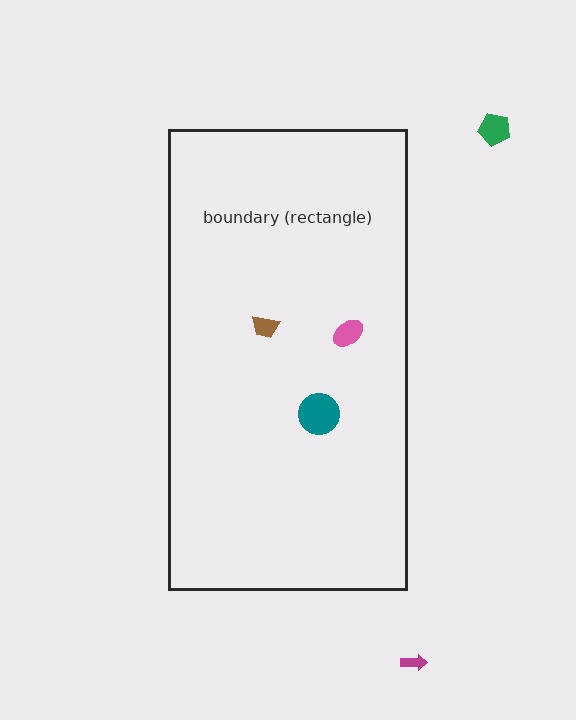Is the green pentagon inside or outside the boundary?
Outside.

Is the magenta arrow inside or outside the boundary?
Outside.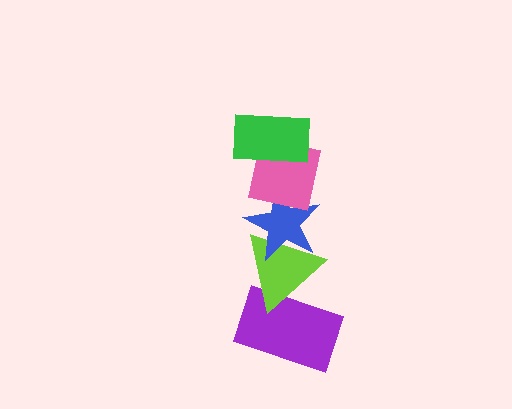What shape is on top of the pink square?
The green rectangle is on top of the pink square.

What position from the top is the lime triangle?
The lime triangle is 4th from the top.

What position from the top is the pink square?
The pink square is 2nd from the top.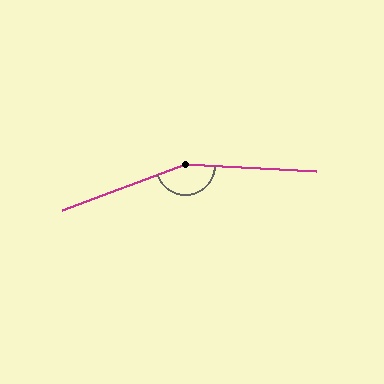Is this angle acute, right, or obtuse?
It is obtuse.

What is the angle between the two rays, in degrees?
Approximately 157 degrees.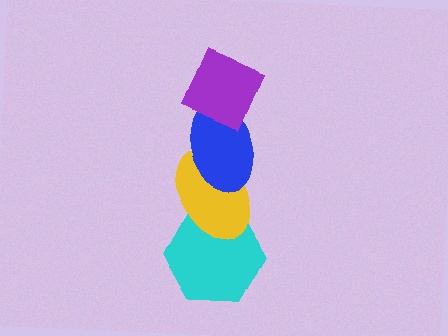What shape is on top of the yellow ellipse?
The blue ellipse is on top of the yellow ellipse.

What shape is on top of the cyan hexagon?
The yellow ellipse is on top of the cyan hexagon.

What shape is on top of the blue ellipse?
The purple diamond is on top of the blue ellipse.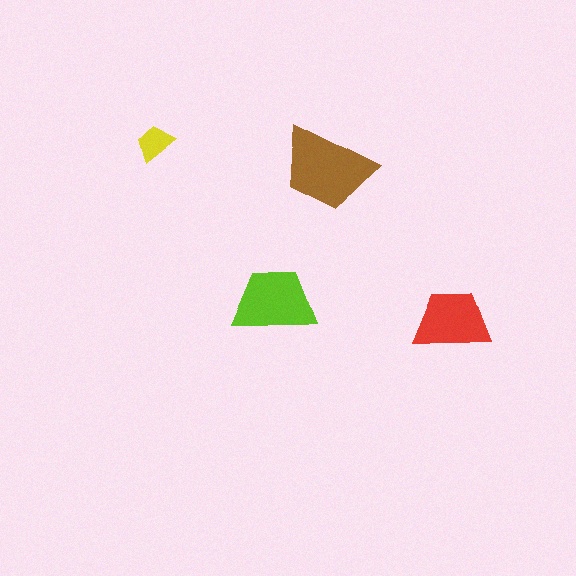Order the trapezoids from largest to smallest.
the brown one, the lime one, the red one, the yellow one.